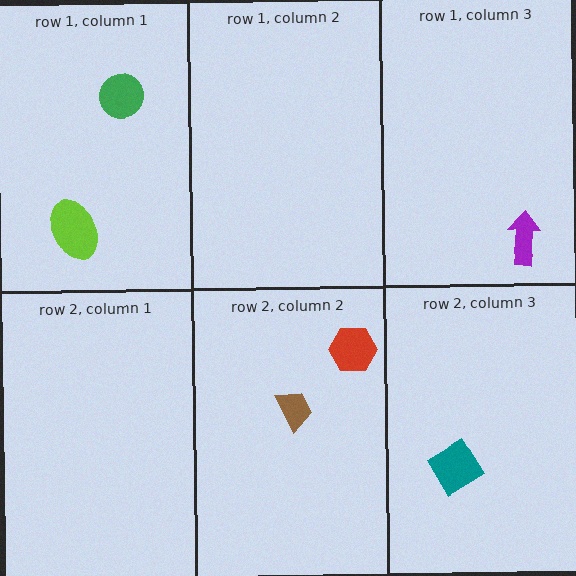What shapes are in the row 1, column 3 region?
The purple arrow.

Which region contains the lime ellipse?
The row 1, column 1 region.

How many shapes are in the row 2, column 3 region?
1.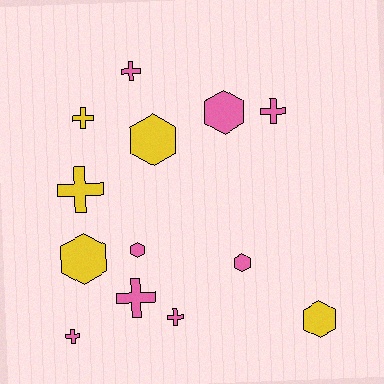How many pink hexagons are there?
There are 3 pink hexagons.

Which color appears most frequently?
Pink, with 8 objects.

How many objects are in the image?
There are 13 objects.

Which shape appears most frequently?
Cross, with 7 objects.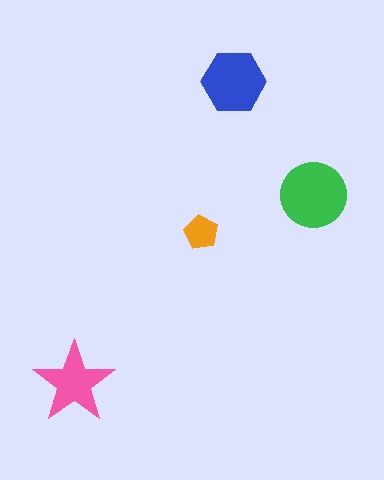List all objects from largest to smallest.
The green circle, the blue hexagon, the pink star, the orange pentagon.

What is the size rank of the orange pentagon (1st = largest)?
4th.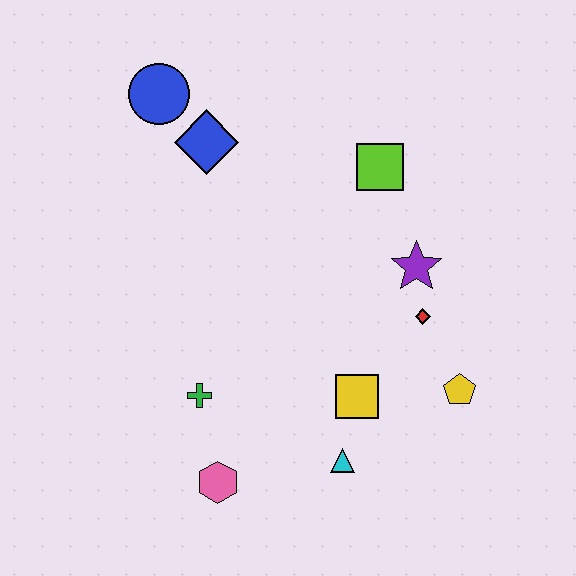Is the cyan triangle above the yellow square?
No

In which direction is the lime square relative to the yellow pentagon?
The lime square is above the yellow pentagon.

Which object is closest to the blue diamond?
The blue circle is closest to the blue diamond.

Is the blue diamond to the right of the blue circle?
Yes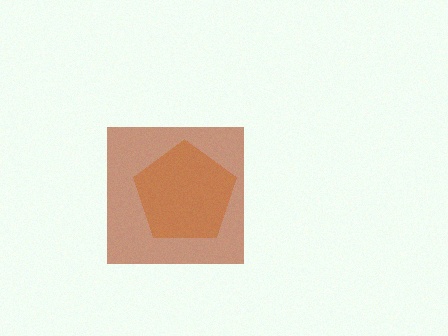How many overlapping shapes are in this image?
There are 2 overlapping shapes in the image.